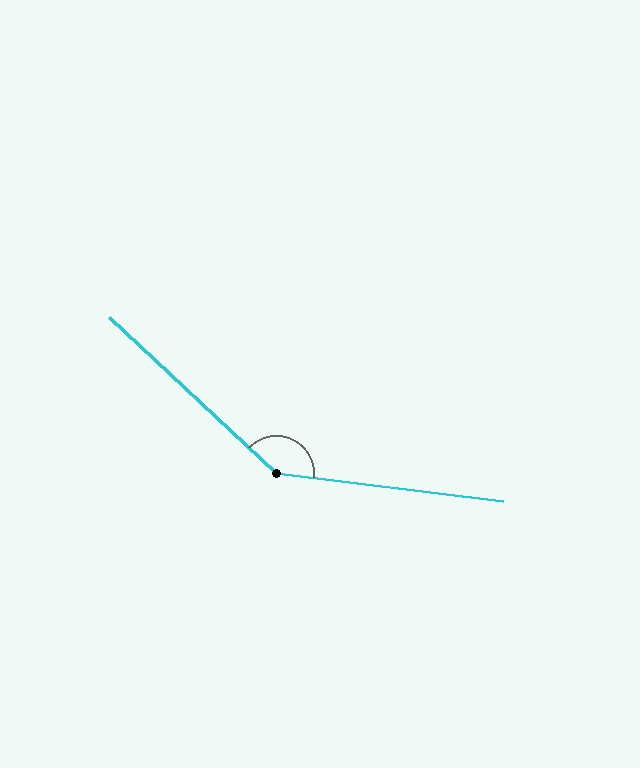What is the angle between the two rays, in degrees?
Approximately 144 degrees.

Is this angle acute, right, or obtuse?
It is obtuse.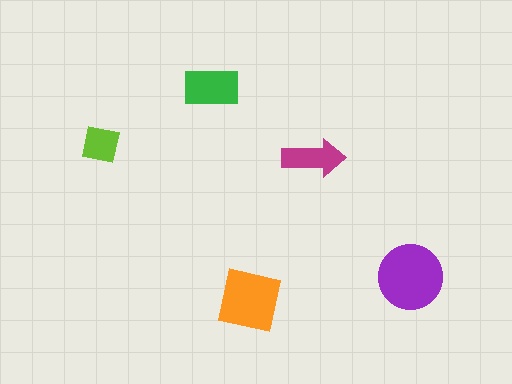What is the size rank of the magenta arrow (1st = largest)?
4th.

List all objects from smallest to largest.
The lime square, the magenta arrow, the green rectangle, the orange square, the purple circle.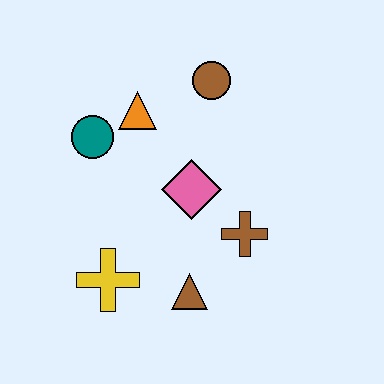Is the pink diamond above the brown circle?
No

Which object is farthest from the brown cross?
The teal circle is farthest from the brown cross.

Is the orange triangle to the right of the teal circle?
Yes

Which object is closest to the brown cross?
The pink diamond is closest to the brown cross.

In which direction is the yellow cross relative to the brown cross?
The yellow cross is to the left of the brown cross.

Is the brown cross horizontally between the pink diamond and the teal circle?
No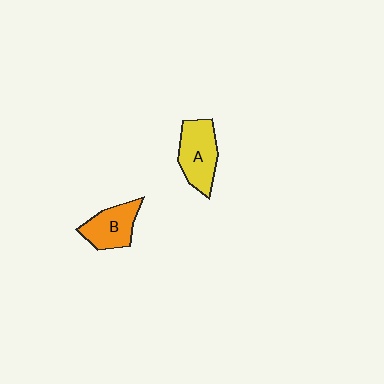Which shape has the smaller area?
Shape B (orange).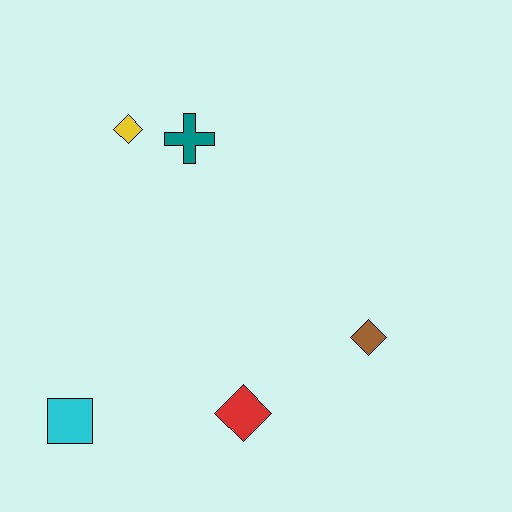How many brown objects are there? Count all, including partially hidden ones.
There is 1 brown object.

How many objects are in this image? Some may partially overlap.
There are 5 objects.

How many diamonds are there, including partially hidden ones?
There are 3 diamonds.